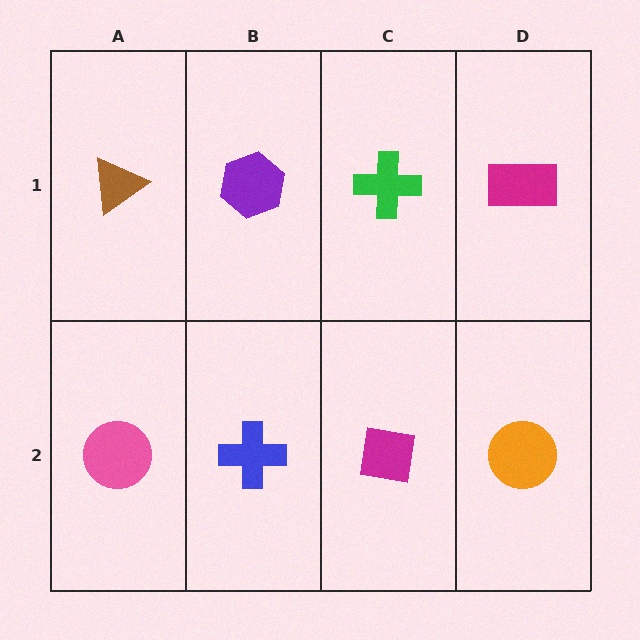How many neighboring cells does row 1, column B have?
3.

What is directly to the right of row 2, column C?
An orange circle.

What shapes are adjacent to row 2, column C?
A green cross (row 1, column C), a blue cross (row 2, column B), an orange circle (row 2, column D).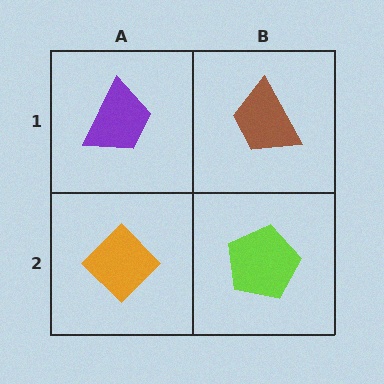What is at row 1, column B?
A brown trapezoid.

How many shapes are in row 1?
2 shapes.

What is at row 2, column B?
A lime pentagon.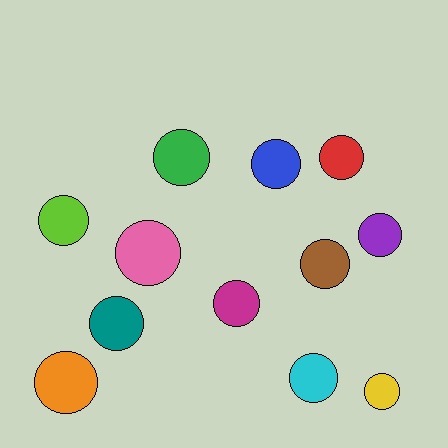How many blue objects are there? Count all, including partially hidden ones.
There is 1 blue object.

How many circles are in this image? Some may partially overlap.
There are 12 circles.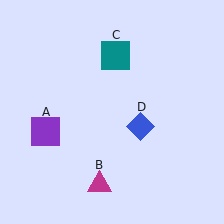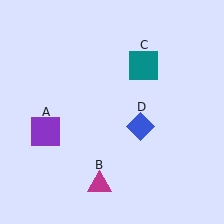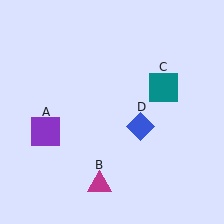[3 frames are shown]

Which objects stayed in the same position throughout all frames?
Purple square (object A) and magenta triangle (object B) and blue diamond (object D) remained stationary.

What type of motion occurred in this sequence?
The teal square (object C) rotated clockwise around the center of the scene.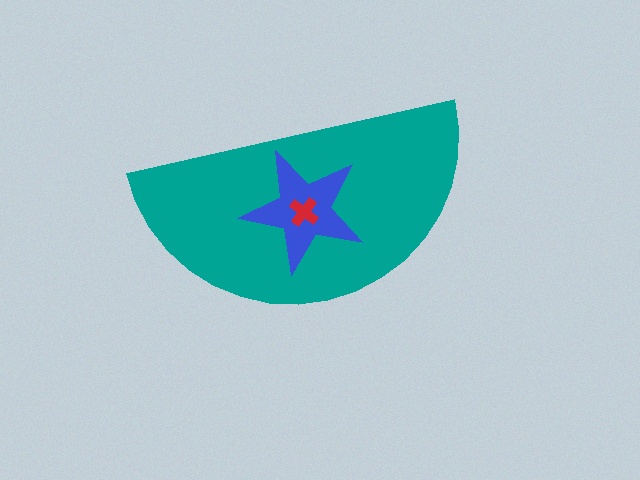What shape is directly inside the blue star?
The red cross.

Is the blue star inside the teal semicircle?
Yes.